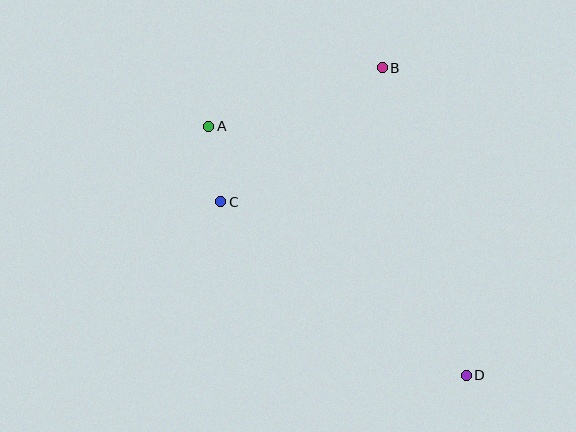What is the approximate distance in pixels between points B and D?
The distance between B and D is approximately 318 pixels.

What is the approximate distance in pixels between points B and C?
The distance between B and C is approximately 210 pixels.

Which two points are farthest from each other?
Points A and D are farthest from each other.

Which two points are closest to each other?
Points A and C are closest to each other.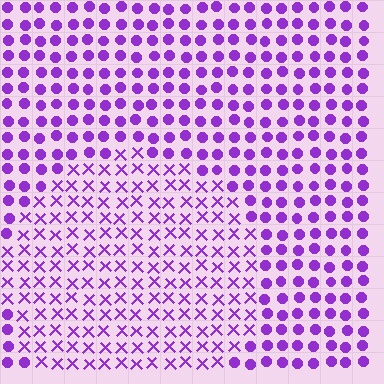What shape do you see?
I see a circle.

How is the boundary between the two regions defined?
The boundary is defined by a change in element shape: X marks inside vs. circles outside. All elements share the same color and spacing.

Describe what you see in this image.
The image is filled with small purple elements arranged in a uniform grid. A circle-shaped region contains X marks, while the surrounding area contains circles. The boundary is defined purely by the change in element shape.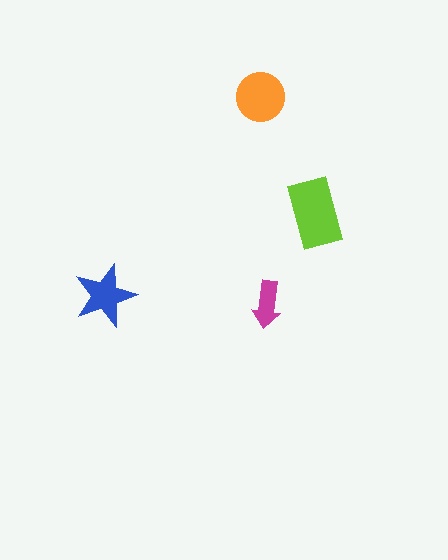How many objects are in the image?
There are 4 objects in the image.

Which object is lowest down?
The magenta arrow is bottommost.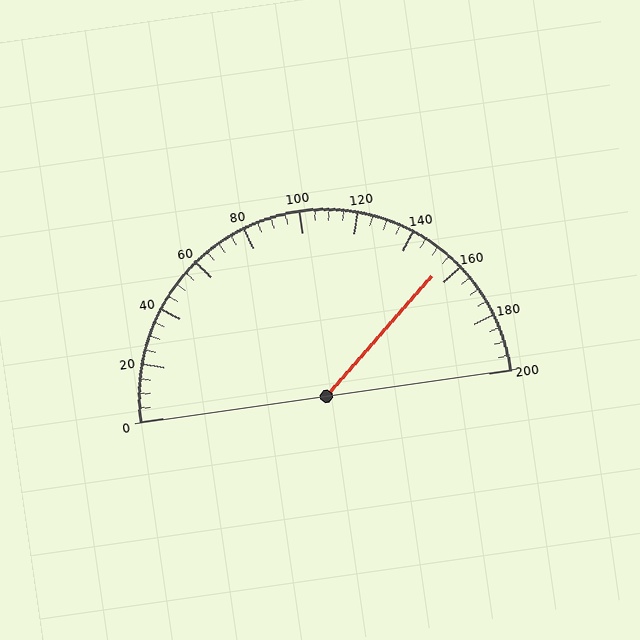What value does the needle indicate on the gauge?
The needle indicates approximately 155.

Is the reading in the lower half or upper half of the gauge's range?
The reading is in the upper half of the range (0 to 200).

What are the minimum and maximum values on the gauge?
The gauge ranges from 0 to 200.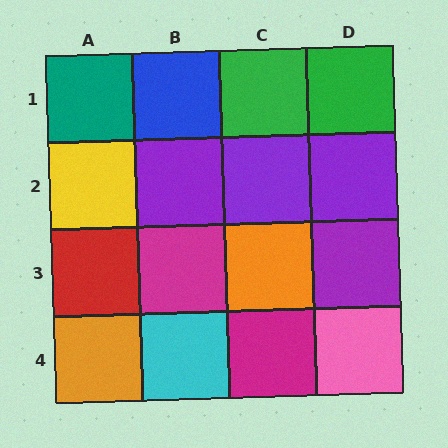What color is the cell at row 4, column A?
Orange.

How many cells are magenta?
2 cells are magenta.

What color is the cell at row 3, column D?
Purple.